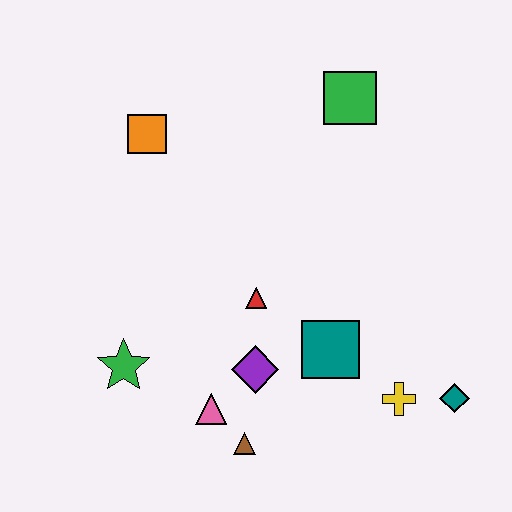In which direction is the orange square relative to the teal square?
The orange square is above the teal square.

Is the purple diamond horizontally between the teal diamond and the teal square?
No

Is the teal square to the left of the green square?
Yes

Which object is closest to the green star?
The pink triangle is closest to the green star.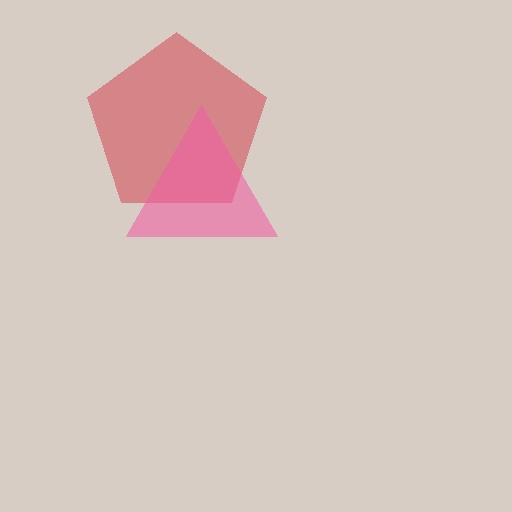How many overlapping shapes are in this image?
There are 2 overlapping shapes in the image.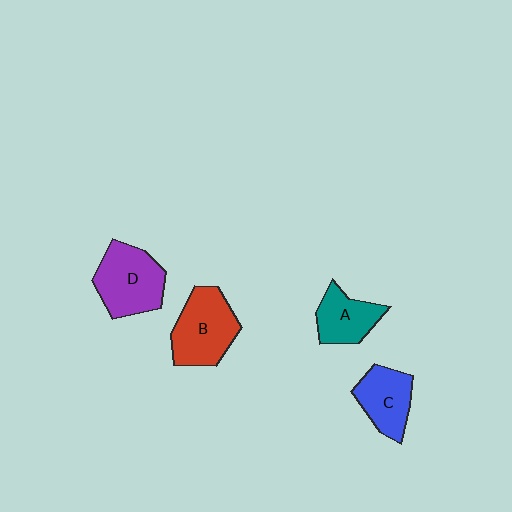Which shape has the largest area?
Shape B (red).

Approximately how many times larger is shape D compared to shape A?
Approximately 1.5 times.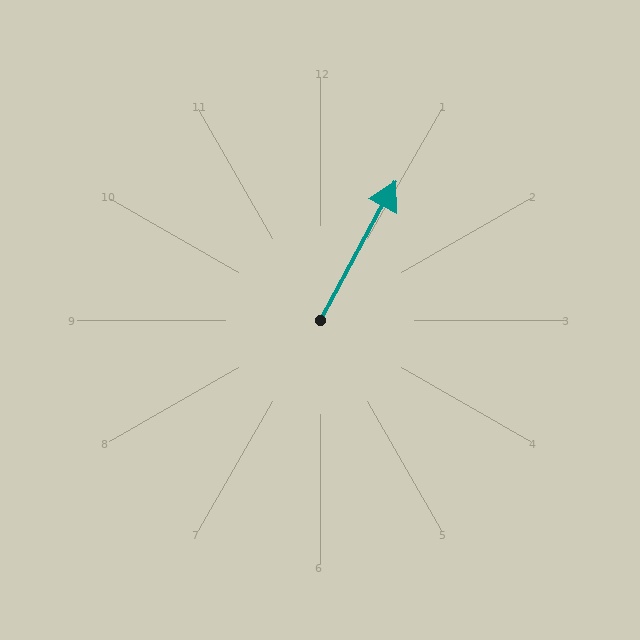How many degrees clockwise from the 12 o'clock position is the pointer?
Approximately 29 degrees.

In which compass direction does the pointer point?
Northeast.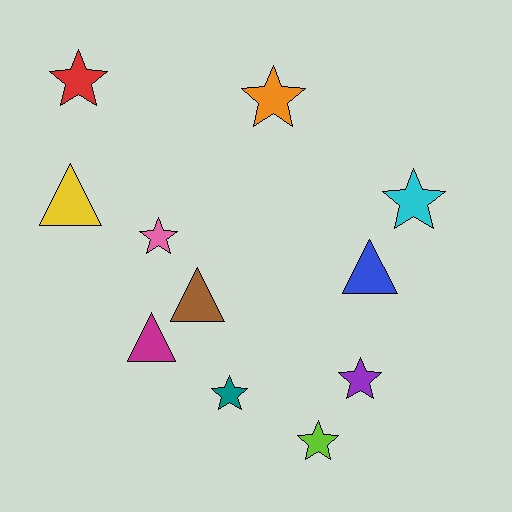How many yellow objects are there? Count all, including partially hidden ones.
There is 1 yellow object.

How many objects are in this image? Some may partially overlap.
There are 11 objects.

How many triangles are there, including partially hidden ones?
There are 4 triangles.